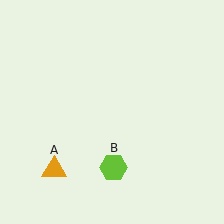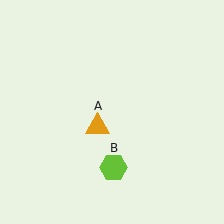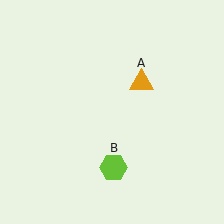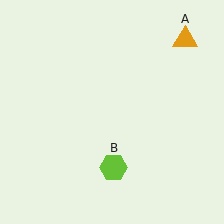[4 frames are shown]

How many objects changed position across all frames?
1 object changed position: orange triangle (object A).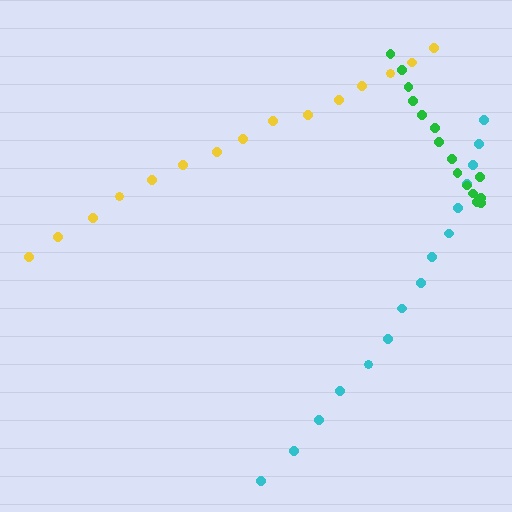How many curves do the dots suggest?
There are 3 distinct paths.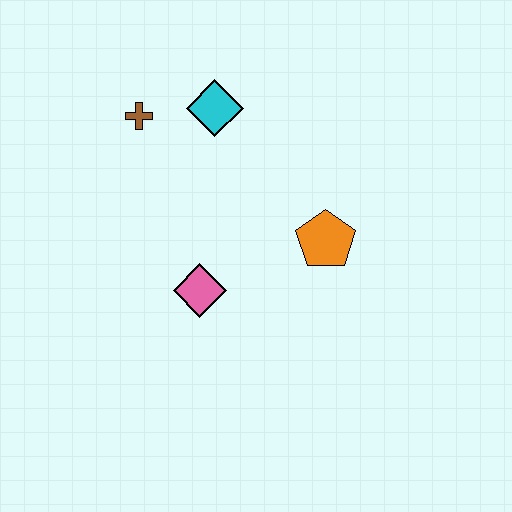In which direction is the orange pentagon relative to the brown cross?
The orange pentagon is to the right of the brown cross.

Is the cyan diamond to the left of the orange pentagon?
Yes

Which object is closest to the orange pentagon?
The pink diamond is closest to the orange pentagon.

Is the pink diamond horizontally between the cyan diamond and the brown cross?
Yes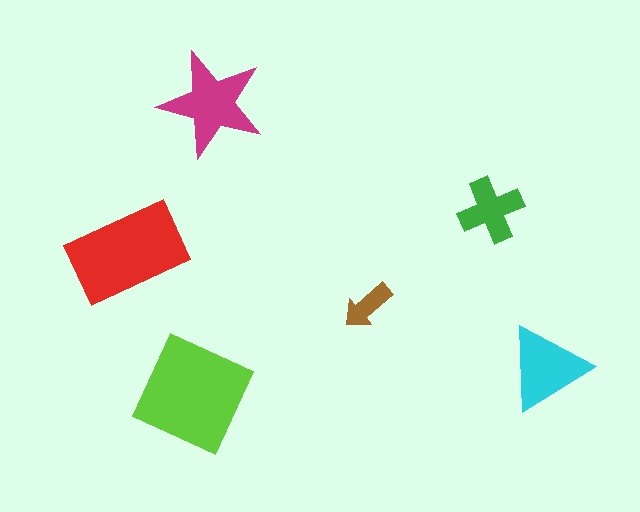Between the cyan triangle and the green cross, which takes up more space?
The cyan triangle.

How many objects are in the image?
There are 6 objects in the image.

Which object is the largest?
The lime square.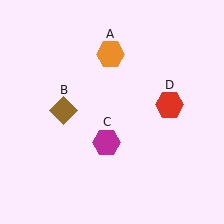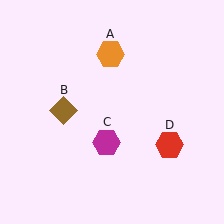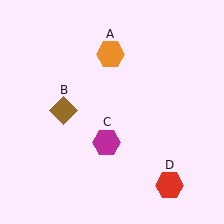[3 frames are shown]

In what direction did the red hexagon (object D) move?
The red hexagon (object D) moved down.